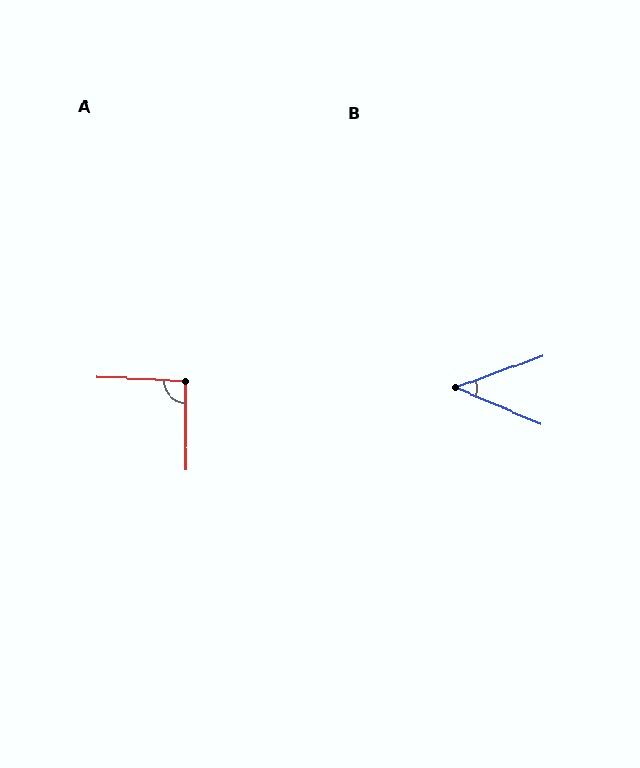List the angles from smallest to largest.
B (43°), A (93°).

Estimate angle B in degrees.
Approximately 43 degrees.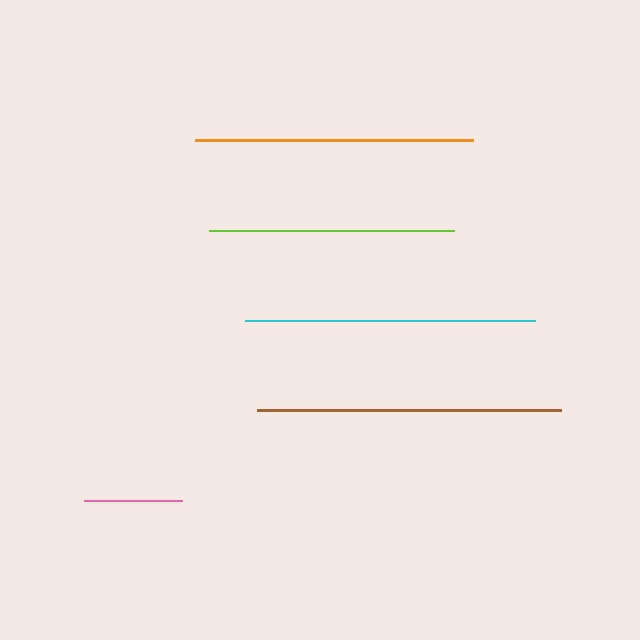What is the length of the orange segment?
The orange segment is approximately 277 pixels long.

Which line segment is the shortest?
The pink line is the shortest at approximately 97 pixels.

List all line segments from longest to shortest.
From longest to shortest: brown, cyan, orange, lime, pink.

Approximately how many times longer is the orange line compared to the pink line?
The orange line is approximately 2.8 times the length of the pink line.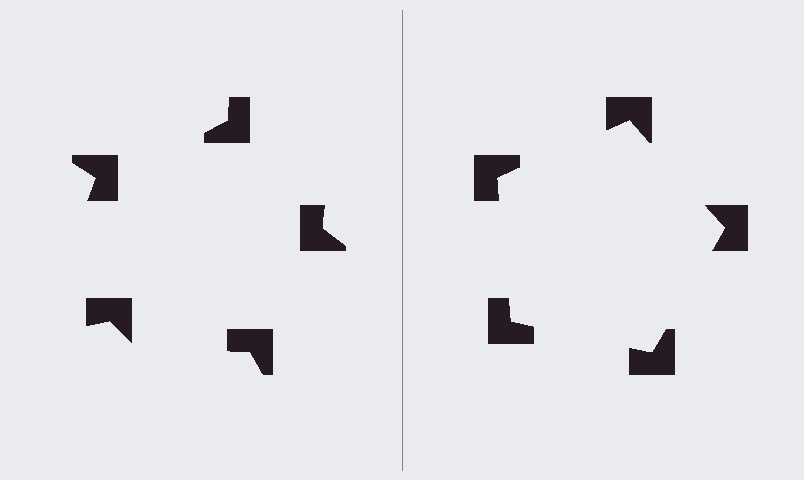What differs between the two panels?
The notched squares are positioned identically on both sides; only the wedge orientations differ. On the right they align to a pentagon; on the left they are misaligned.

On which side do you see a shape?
An illusory pentagon appears on the right side. On the left side the wedge cuts are rotated, so no coherent shape forms.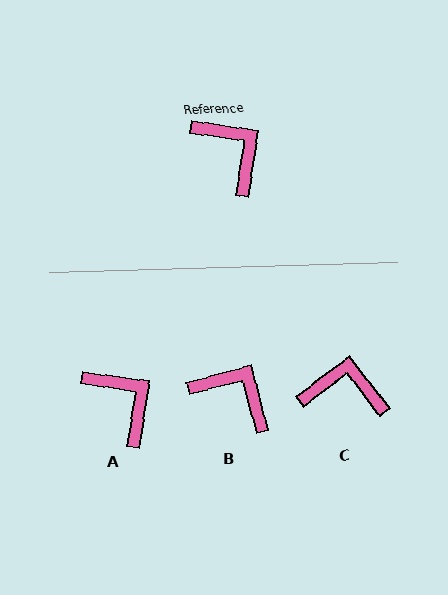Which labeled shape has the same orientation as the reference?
A.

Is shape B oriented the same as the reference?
No, it is off by about 23 degrees.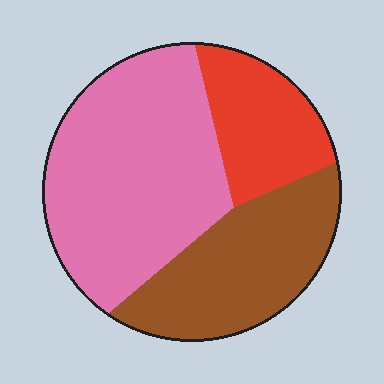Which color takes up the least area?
Red, at roughly 20%.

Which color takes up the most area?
Pink, at roughly 50%.